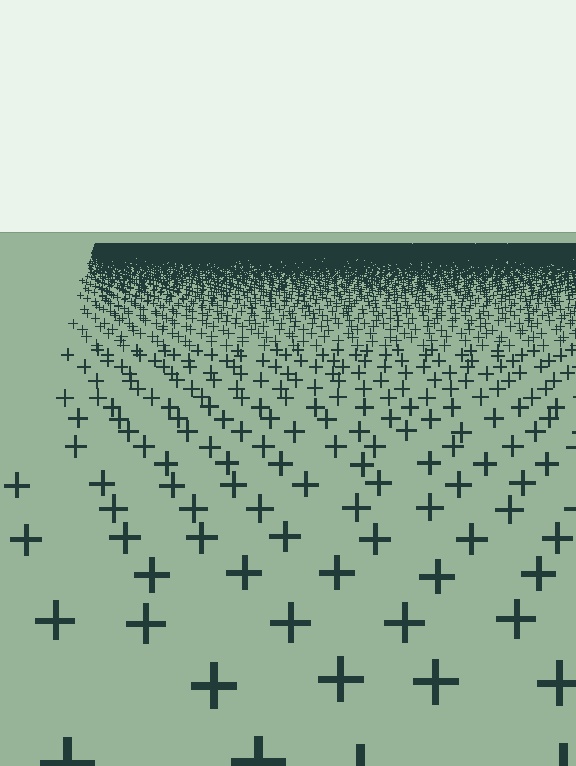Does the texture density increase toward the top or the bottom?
Density increases toward the top.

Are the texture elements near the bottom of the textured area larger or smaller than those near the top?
Larger. Near the bottom, elements are closer to the viewer and appear at a bigger on-screen size.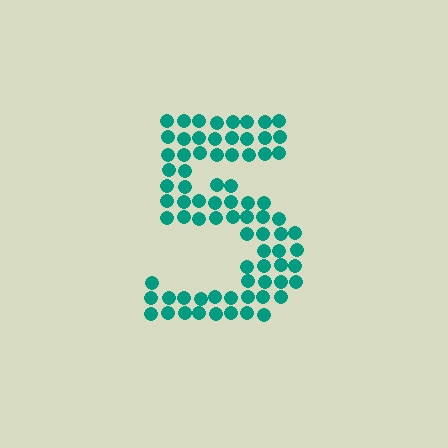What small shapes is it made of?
It is made of small circles.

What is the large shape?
The large shape is the digit 5.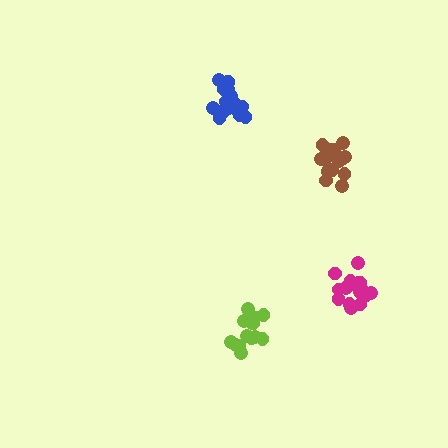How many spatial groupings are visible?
There are 4 spatial groupings.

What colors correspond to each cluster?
The clusters are colored: magenta, blue, brown, lime.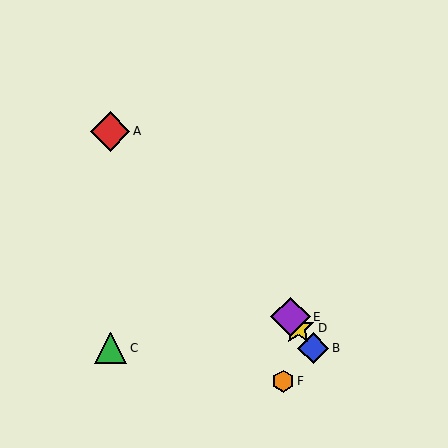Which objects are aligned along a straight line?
Objects B, D, E are aligned along a straight line.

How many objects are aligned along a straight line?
3 objects (B, D, E) are aligned along a straight line.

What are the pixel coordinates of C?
Object C is at (111, 348).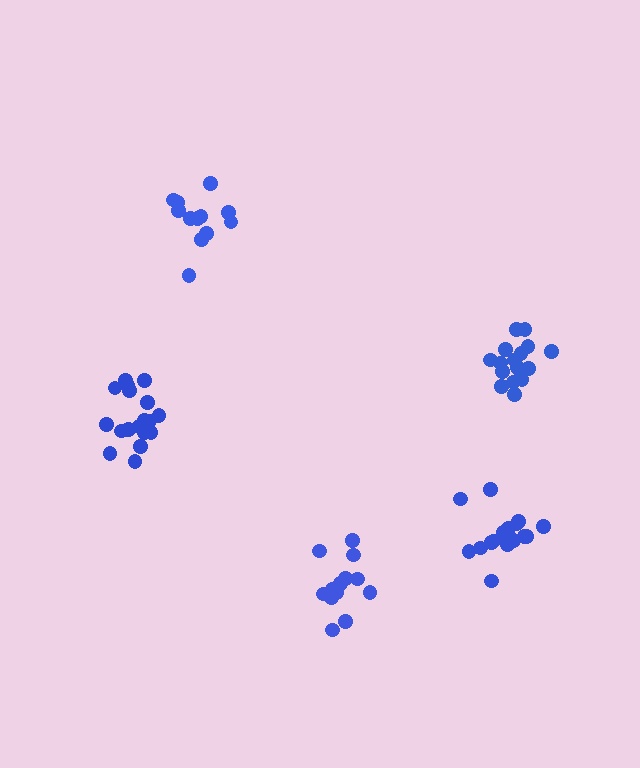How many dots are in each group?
Group 1: 17 dots, Group 2: 13 dots, Group 3: 18 dots, Group 4: 13 dots, Group 5: 17 dots (78 total).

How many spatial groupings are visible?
There are 5 spatial groupings.